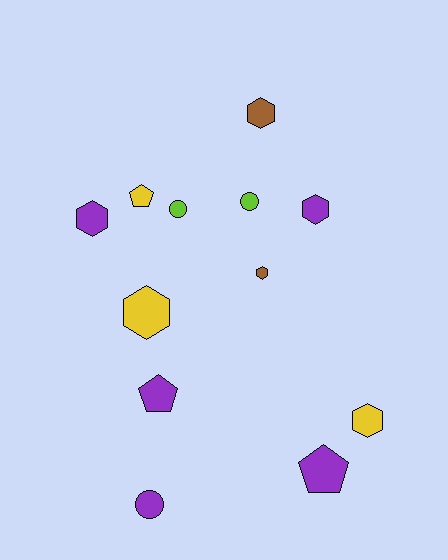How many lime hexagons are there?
There are no lime hexagons.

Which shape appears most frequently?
Hexagon, with 6 objects.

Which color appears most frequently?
Purple, with 5 objects.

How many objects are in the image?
There are 12 objects.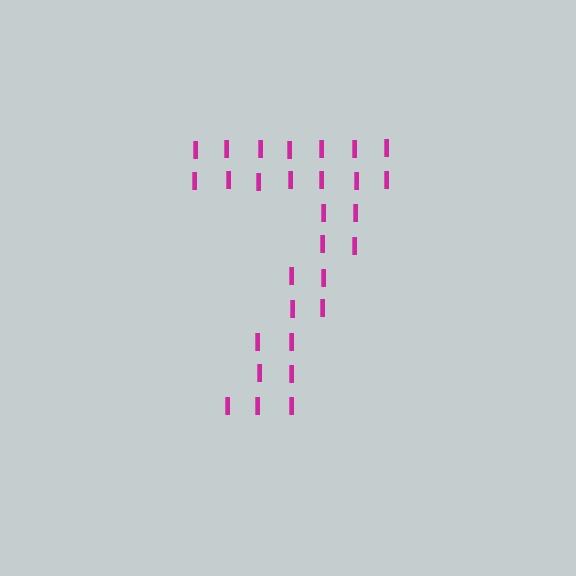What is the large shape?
The large shape is the digit 7.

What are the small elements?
The small elements are letter I's.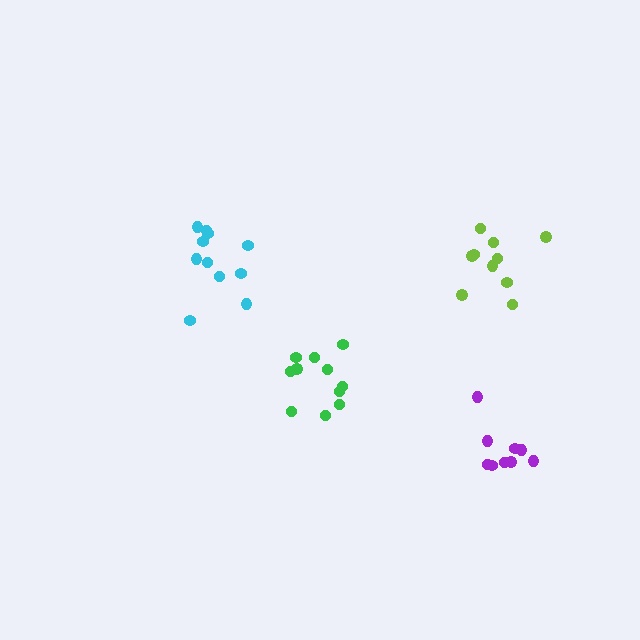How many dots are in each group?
Group 1: 11 dots, Group 2: 10 dots, Group 3: 11 dots, Group 4: 9 dots (41 total).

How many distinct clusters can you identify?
There are 4 distinct clusters.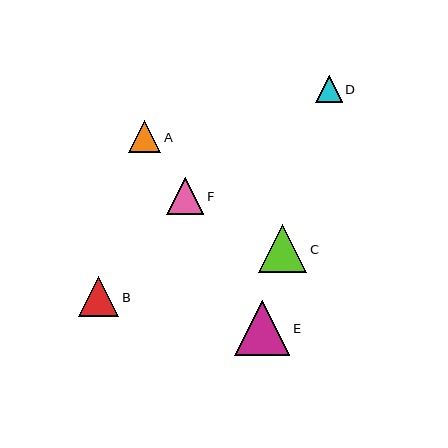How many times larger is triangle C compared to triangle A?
Triangle C is approximately 1.5 times the size of triangle A.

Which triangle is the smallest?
Triangle D is the smallest with a size of approximately 27 pixels.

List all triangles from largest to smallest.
From largest to smallest: E, C, B, F, A, D.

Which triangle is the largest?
Triangle E is the largest with a size of approximately 55 pixels.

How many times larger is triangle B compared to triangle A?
Triangle B is approximately 1.3 times the size of triangle A.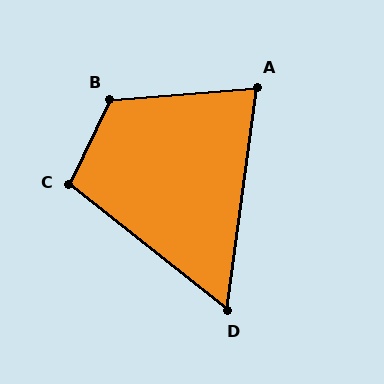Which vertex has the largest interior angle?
B, at approximately 121 degrees.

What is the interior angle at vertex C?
Approximately 103 degrees (obtuse).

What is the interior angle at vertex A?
Approximately 77 degrees (acute).